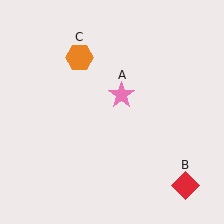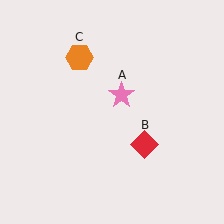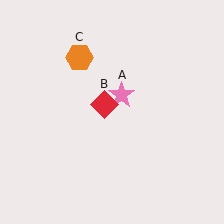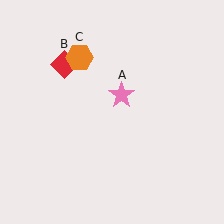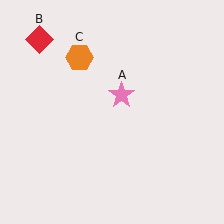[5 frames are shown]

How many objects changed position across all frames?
1 object changed position: red diamond (object B).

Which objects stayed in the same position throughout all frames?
Pink star (object A) and orange hexagon (object C) remained stationary.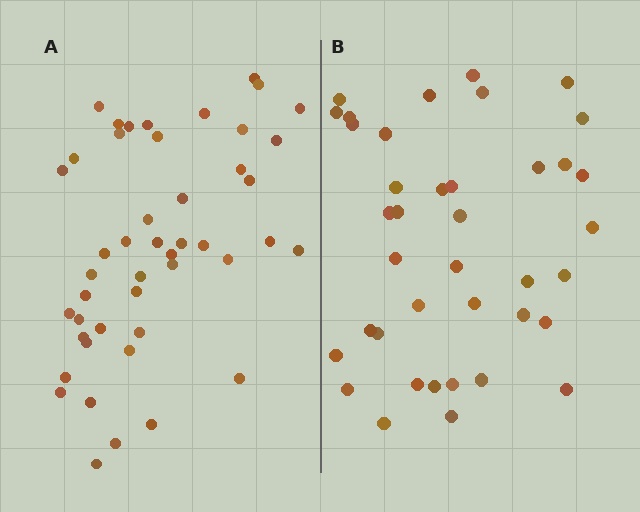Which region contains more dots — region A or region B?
Region A (the left region) has more dots.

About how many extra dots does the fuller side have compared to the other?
Region A has roughly 8 or so more dots than region B.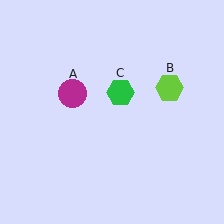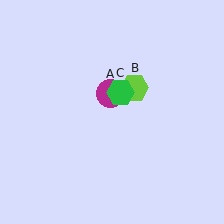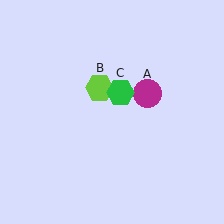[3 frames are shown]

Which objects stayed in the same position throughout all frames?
Green hexagon (object C) remained stationary.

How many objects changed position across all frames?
2 objects changed position: magenta circle (object A), lime hexagon (object B).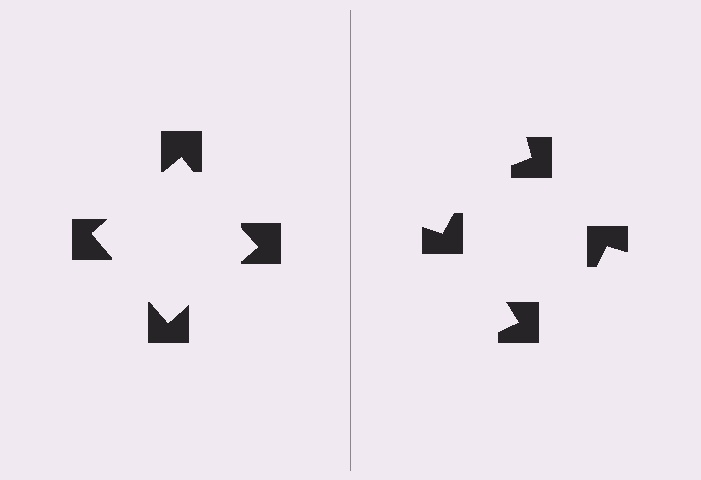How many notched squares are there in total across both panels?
8 — 4 on each side.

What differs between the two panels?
The notched squares are positioned identically on both sides; only the wedge orientations differ. On the left they align to a square; on the right they are misaligned.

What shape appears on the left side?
An illusory square.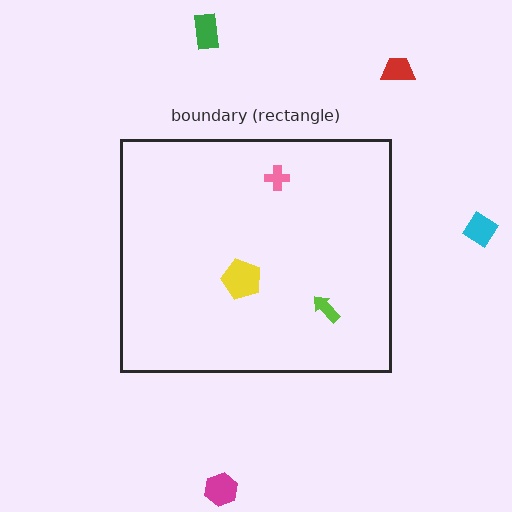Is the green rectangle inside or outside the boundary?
Outside.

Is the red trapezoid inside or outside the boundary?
Outside.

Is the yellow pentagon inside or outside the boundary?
Inside.